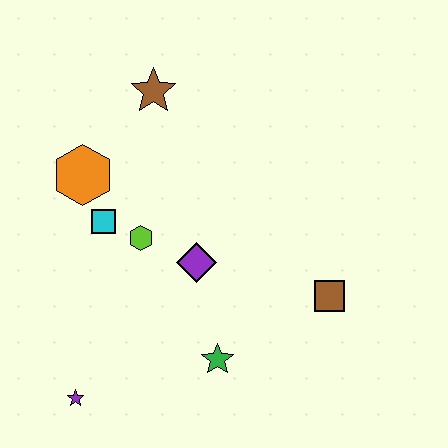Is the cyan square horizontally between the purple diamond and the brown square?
No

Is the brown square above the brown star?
No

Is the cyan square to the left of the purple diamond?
Yes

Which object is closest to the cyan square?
The lime hexagon is closest to the cyan square.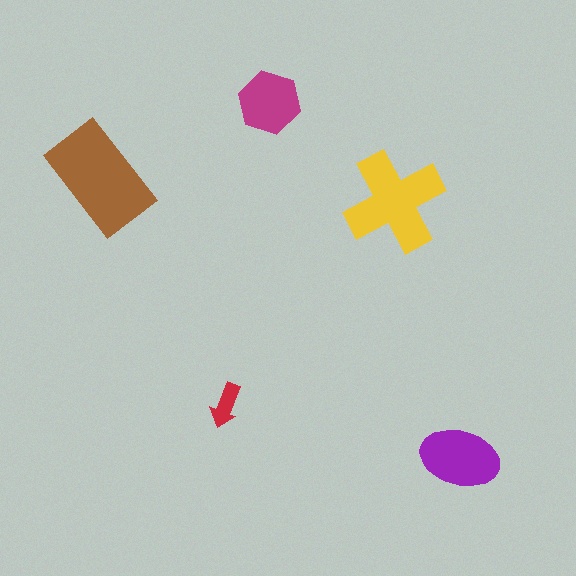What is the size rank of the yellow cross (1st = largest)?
2nd.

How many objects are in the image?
There are 5 objects in the image.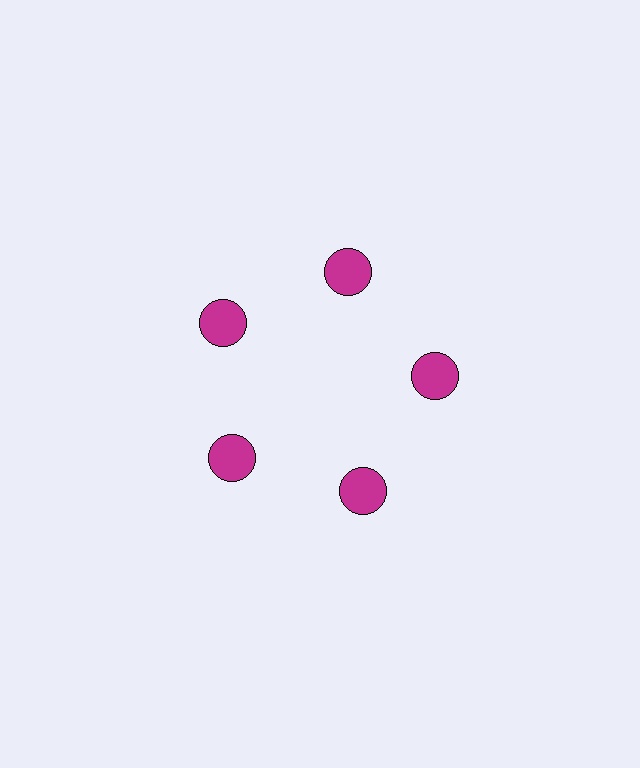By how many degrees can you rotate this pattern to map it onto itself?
The pattern maps onto itself every 72 degrees of rotation.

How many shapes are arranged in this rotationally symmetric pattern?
There are 5 shapes, arranged in 5 groups of 1.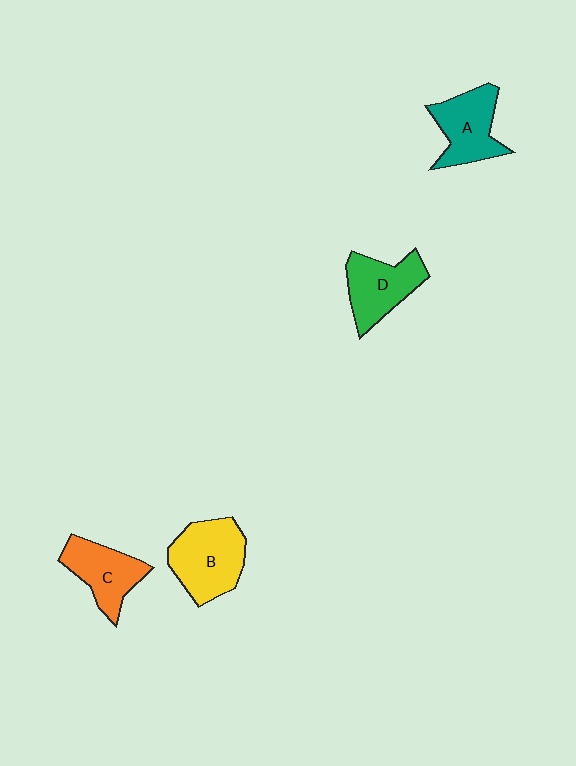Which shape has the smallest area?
Shape C (orange).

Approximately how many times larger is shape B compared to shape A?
Approximately 1.2 times.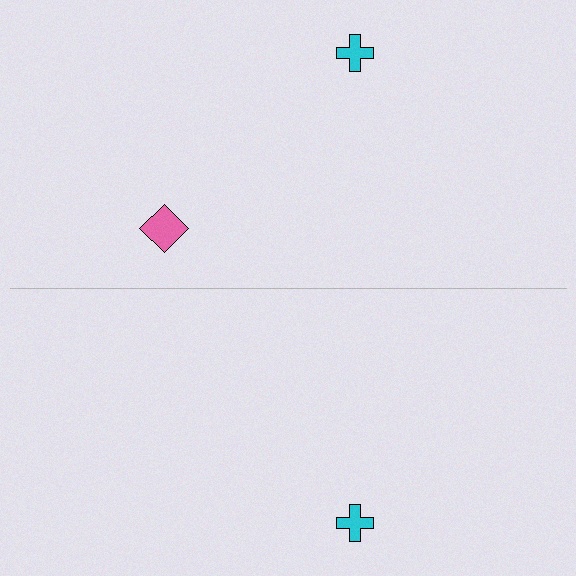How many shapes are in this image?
There are 3 shapes in this image.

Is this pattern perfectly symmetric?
No, the pattern is not perfectly symmetric. A pink diamond is missing from the bottom side.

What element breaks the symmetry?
A pink diamond is missing from the bottom side.